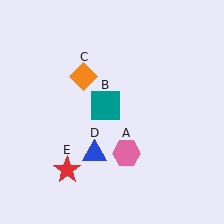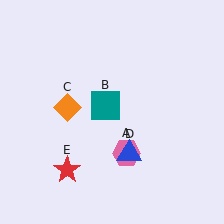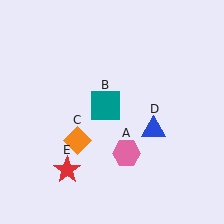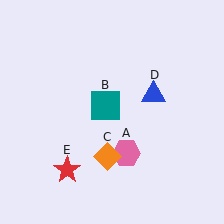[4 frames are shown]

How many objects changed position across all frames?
2 objects changed position: orange diamond (object C), blue triangle (object D).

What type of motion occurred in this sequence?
The orange diamond (object C), blue triangle (object D) rotated counterclockwise around the center of the scene.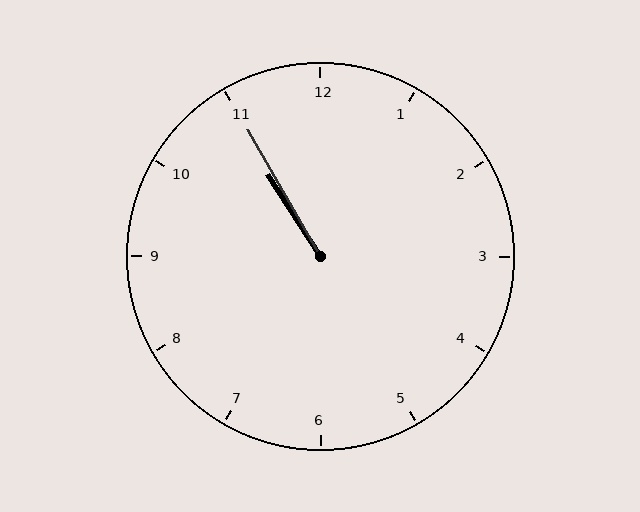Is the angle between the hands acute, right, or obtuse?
It is acute.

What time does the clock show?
10:55.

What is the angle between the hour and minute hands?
Approximately 2 degrees.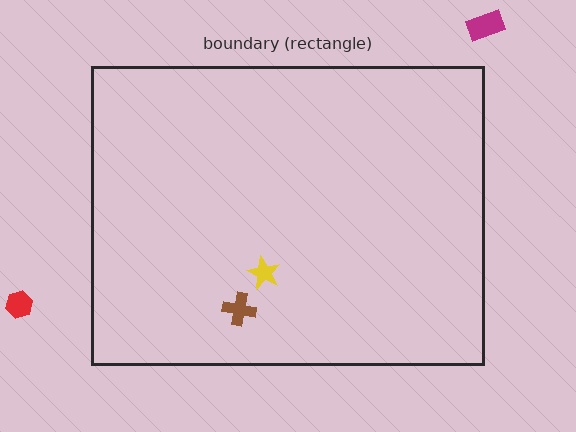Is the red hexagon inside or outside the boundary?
Outside.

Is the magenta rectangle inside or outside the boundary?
Outside.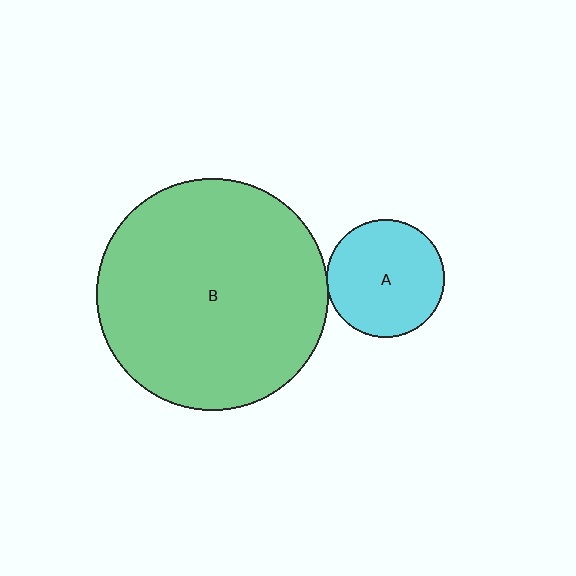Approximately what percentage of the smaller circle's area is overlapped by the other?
Approximately 5%.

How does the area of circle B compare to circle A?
Approximately 3.8 times.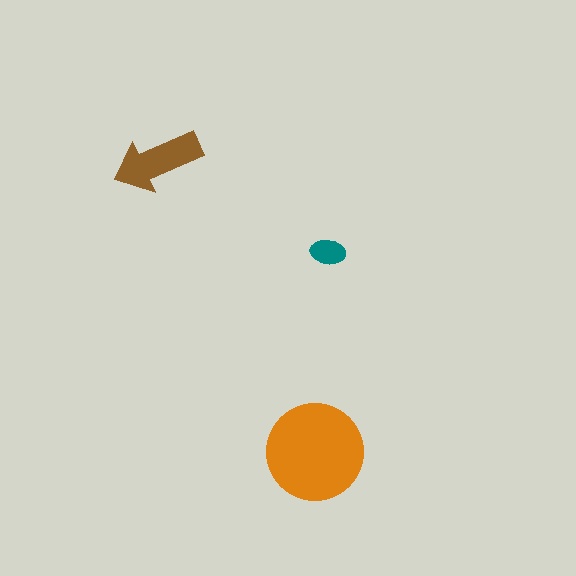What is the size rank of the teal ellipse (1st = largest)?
3rd.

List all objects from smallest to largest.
The teal ellipse, the brown arrow, the orange circle.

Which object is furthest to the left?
The brown arrow is leftmost.